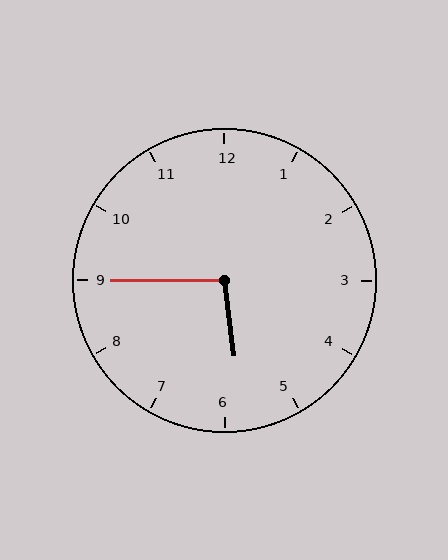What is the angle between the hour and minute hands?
Approximately 98 degrees.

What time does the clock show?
5:45.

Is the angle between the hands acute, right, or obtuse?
It is obtuse.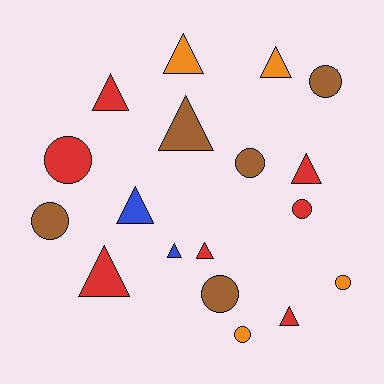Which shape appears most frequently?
Triangle, with 10 objects.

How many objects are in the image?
There are 18 objects.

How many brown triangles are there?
There is 1 brown triangle.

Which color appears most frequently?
Red, with 7 objects.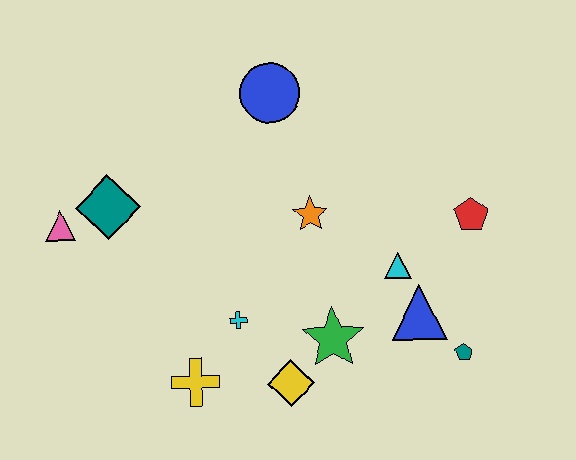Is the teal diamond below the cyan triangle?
No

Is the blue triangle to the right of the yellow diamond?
Yes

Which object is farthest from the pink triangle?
The teal pentagon is farthest from the pink triangle.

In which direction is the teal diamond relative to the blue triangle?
The teal diamond is to the left of the blue triangle.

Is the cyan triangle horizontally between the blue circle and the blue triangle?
Yes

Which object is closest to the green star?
The yellow diamond is closest to the green star.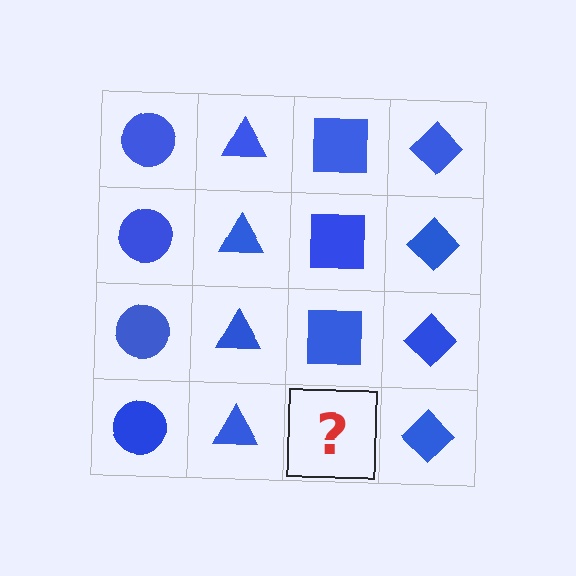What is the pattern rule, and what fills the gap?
The rule is that each column has a consistent shape. The gap should be filled with a blue square.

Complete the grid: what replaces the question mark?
The question mark should be replaced with a blue square.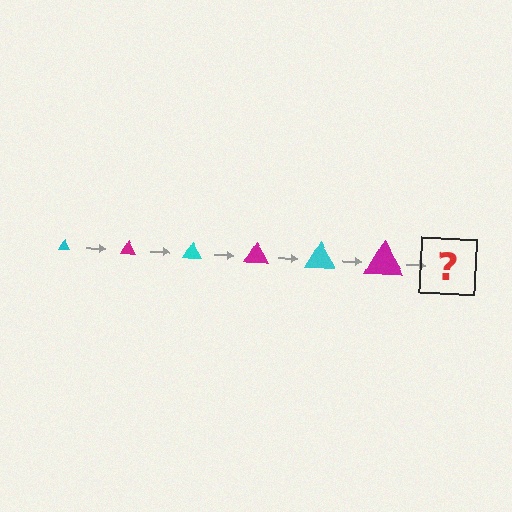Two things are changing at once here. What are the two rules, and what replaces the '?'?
The two rules are that the triangle grows larger each step and the color cycles through cyan and magenta. The '?' should be a cyan triangle, larger than the previous one.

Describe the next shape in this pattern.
It should be a cyan triangle, larger than the previous one.